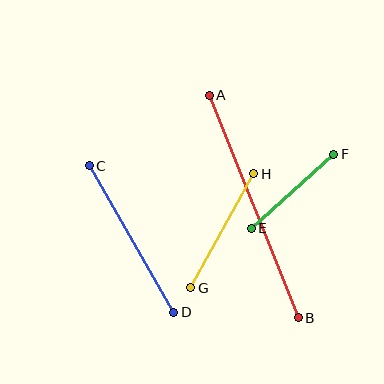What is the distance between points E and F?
The distance is approximately 111 pixels.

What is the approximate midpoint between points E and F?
The midpoint is at approximately (292, 191) pixels.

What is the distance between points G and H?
The distance is approximately 130 pixels.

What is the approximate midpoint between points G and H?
The midpoint is at approximately (222, 231) pixels.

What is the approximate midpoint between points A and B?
The midpoint is at approximately (254, 206) pixels.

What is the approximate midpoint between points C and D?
The midpoint is at approximately (131, 239) pixels.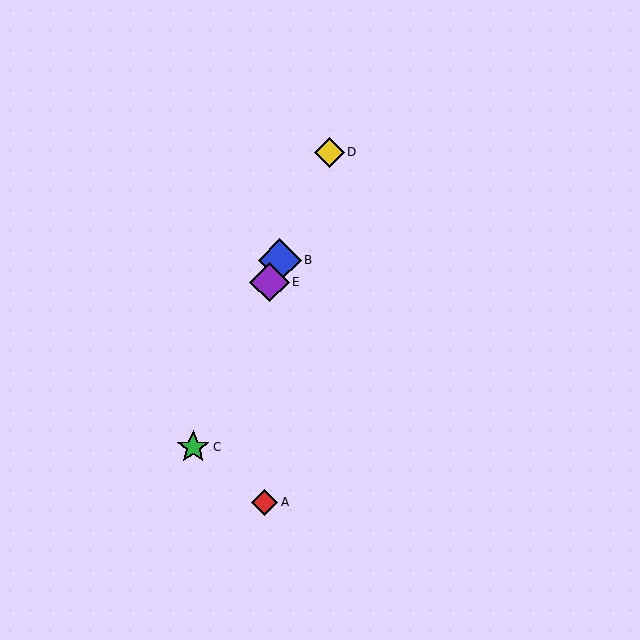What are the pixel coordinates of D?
Object D is at (330, 152).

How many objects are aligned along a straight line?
4 objects (B, C, D, E) are aligned along a straight line.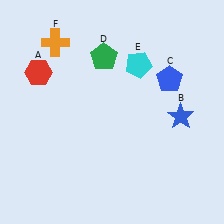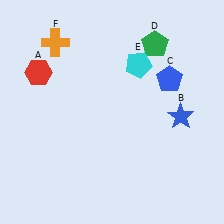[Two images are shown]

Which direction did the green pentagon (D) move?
The green pentagon (D) moved right.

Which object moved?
The green pentagon (D) moved right.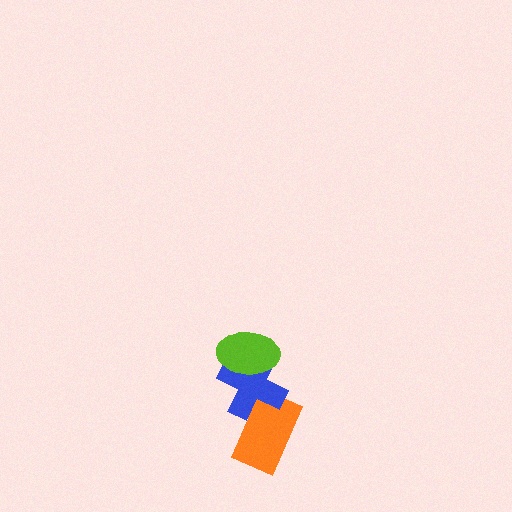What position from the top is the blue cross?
The blue cross is 2nd from the top.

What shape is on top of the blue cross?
The lime ellipse is on top of the blue cross.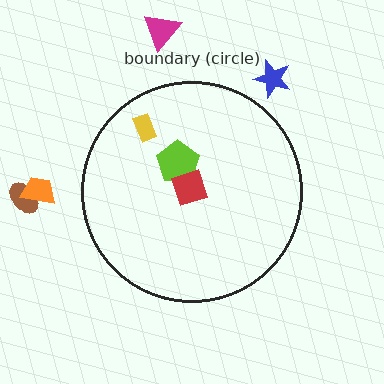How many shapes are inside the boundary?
3 inside, 4 outside.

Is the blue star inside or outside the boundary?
Outside.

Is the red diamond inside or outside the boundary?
Inside.